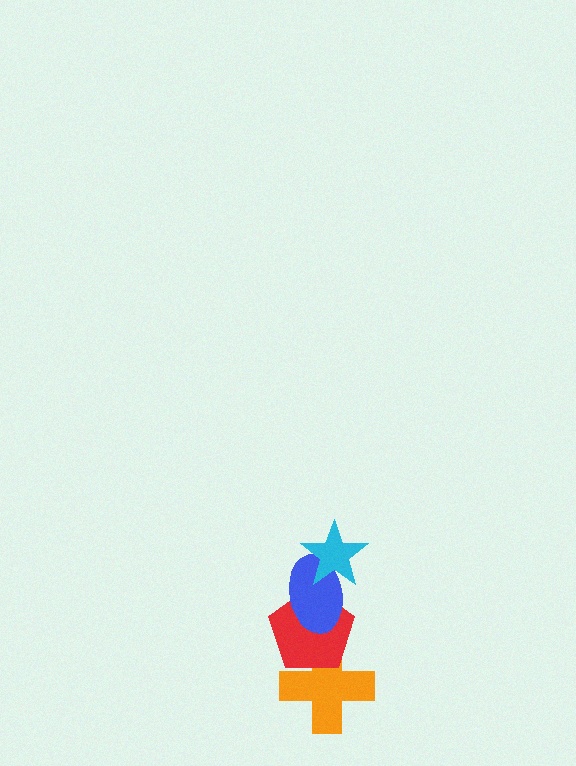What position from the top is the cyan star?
The cyan star is 1st from the top.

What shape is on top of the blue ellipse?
The cyan star is on top of the blue ellipse.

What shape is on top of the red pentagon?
The blue ellipse is on top of the red pentagon.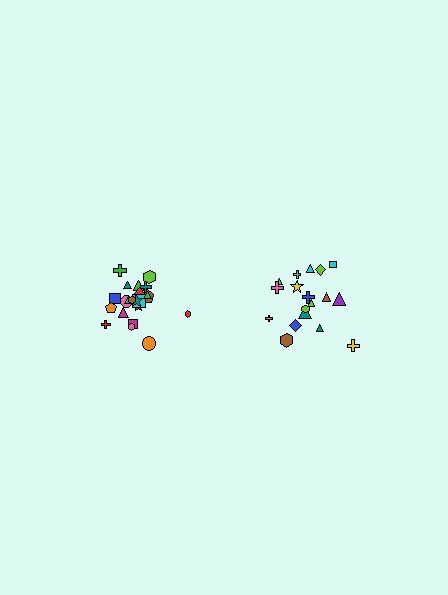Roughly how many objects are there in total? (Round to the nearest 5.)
Roughly 40 objects in total.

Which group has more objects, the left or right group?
The left group.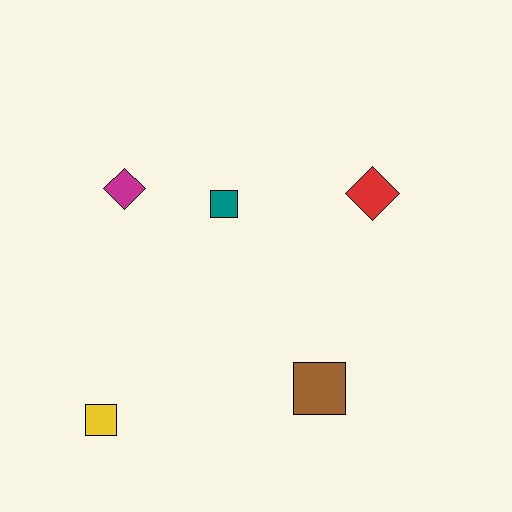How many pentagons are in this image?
There are no pentagons.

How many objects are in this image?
There are 5 objects.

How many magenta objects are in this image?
There is 1 magenta object.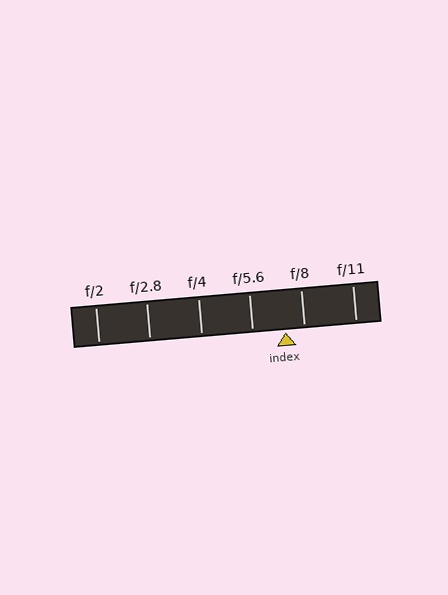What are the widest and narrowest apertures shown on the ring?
The widest aperture shown is f/2 and the narrowest is f/11.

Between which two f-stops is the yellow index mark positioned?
The index mark is between f/5.6 and f/8.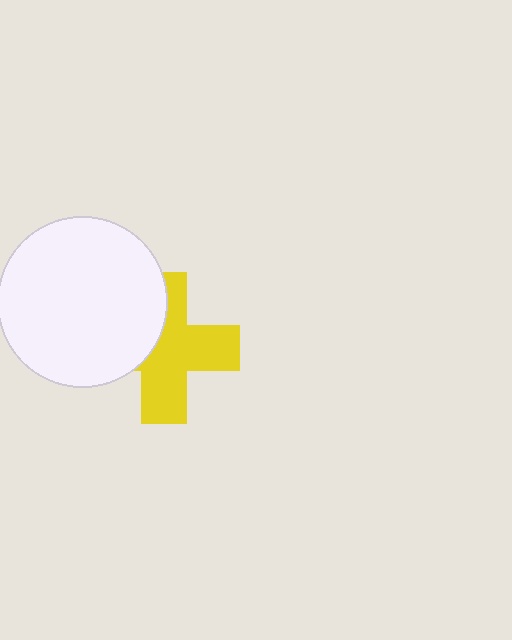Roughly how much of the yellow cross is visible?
About half of it is visible (roughly 63%).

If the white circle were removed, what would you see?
You would see the complete yellow cross.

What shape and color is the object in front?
The object in front is a white circle.